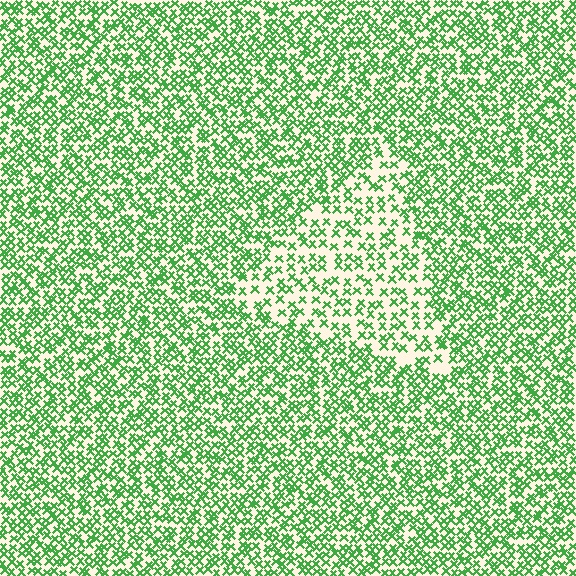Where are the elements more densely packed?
The elements are more densely packed outside the triangle boundary.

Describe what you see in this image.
The image contains small green elements arranged at two different densities. A triangle-shaped region is visible where the elements are less densely packed than the surrounding area.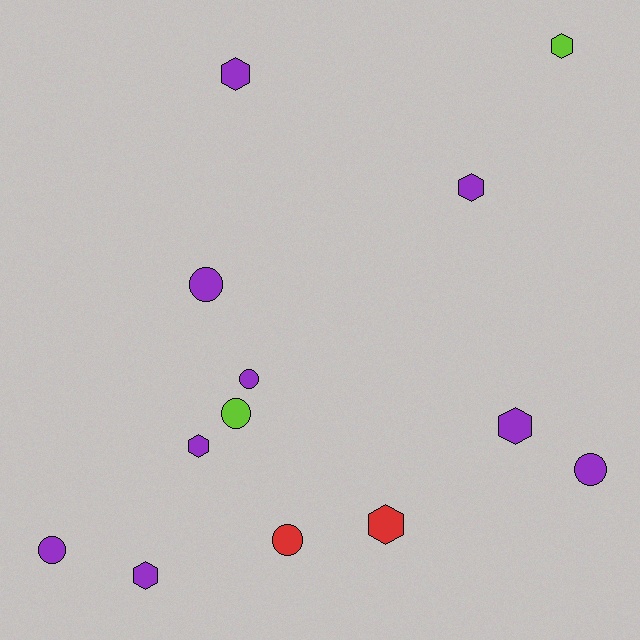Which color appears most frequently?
Purple, with 9 objects.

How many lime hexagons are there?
There is 1 lime hexagon.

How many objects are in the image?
There are 13 objects.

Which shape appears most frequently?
Hexagon, with 7 objects.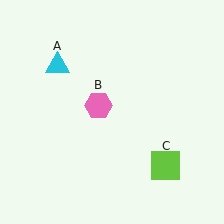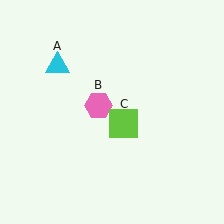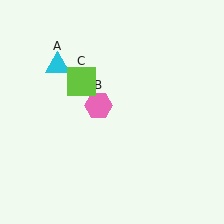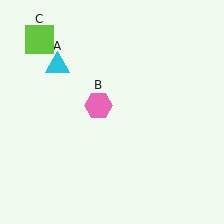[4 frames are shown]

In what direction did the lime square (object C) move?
The lime square (object C) moved up and to the left.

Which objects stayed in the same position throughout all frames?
Cyan triangle (object A) and pink hexagon (object B) remained stationary.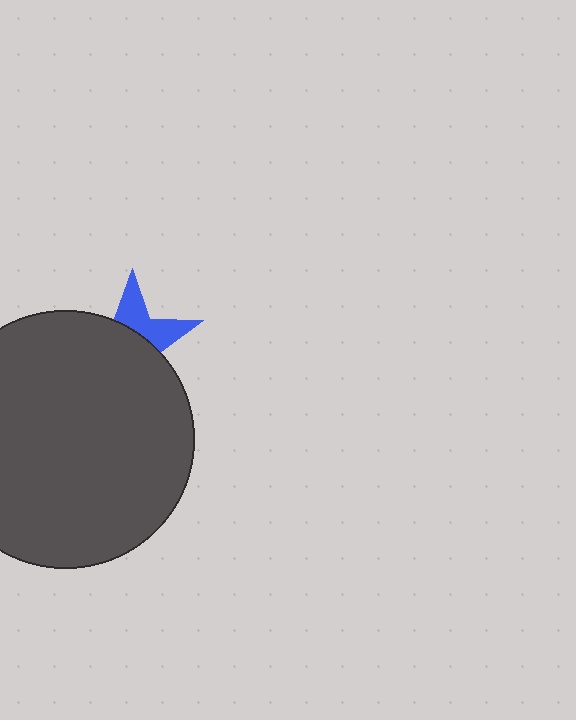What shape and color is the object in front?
The object in front is a dark gray circle.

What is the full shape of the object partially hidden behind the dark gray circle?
The partially hidden object is a blue star.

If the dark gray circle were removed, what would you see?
You would see the complete blue star.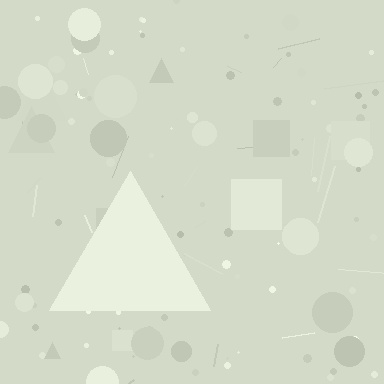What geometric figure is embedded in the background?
A triangle is embedded in the background.